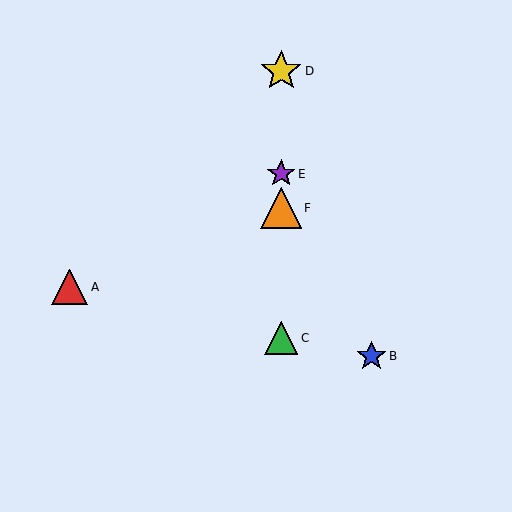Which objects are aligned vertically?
Objects C, D, E, F are aligned vertically.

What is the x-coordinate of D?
Object D is at x≈281.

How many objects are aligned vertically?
4 objects (C, D, E, F) are aligned vertically.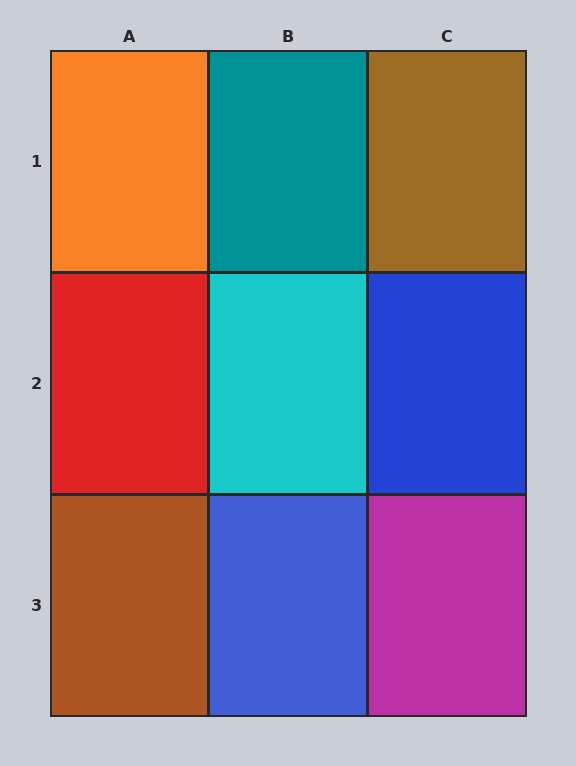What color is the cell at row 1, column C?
Brown.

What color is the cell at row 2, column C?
Blue.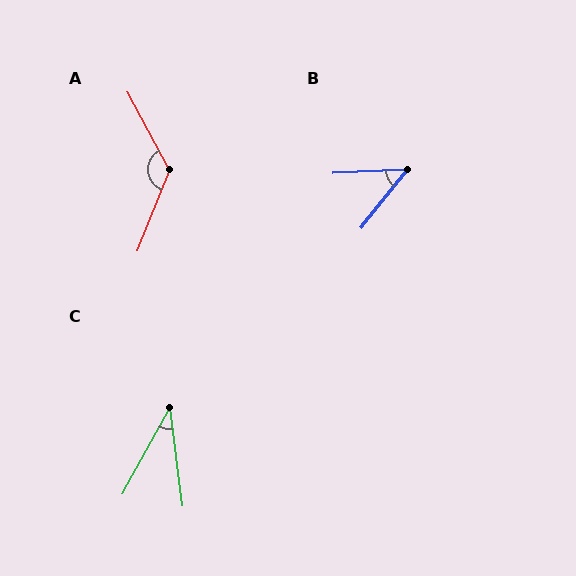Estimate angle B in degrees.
Approximately 49 degrees.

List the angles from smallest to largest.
C (36°), B (49°), A (130°).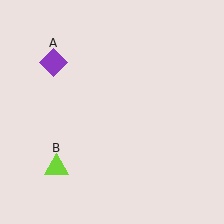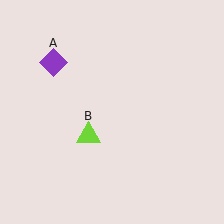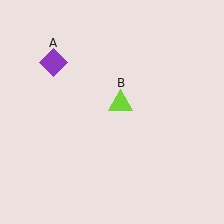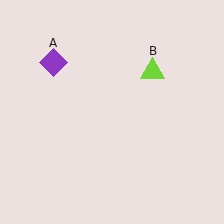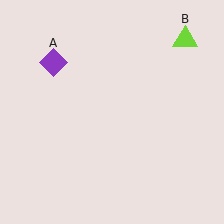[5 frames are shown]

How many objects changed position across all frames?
1 object changed position: lime triangle (object B).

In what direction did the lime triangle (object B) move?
The lime triangle (object B) moved up and to the right.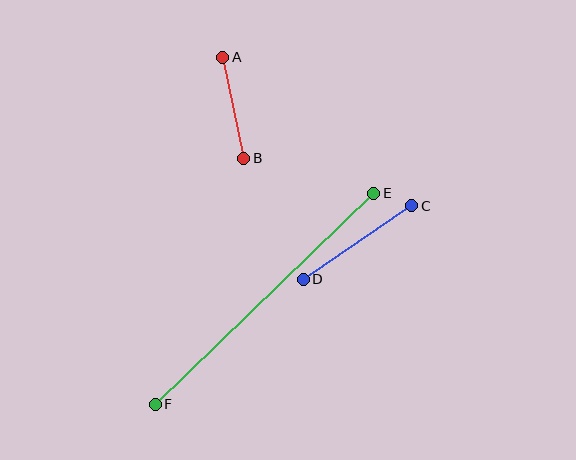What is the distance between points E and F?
The distance is approximately 304 pixels.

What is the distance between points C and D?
The distance is approximately 131 pixels.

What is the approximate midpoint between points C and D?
The midpoint is at approximately (357, 243) pixels.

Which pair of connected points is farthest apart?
Points E and F are farthest apart.